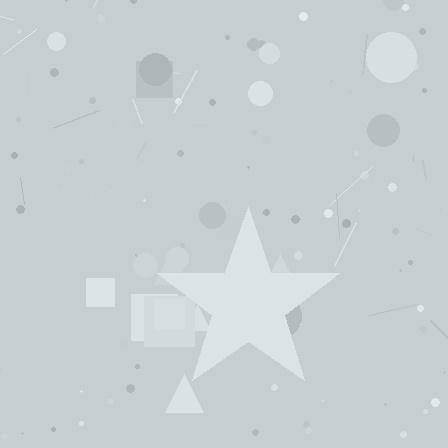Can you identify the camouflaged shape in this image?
The camouflaged shape is a star.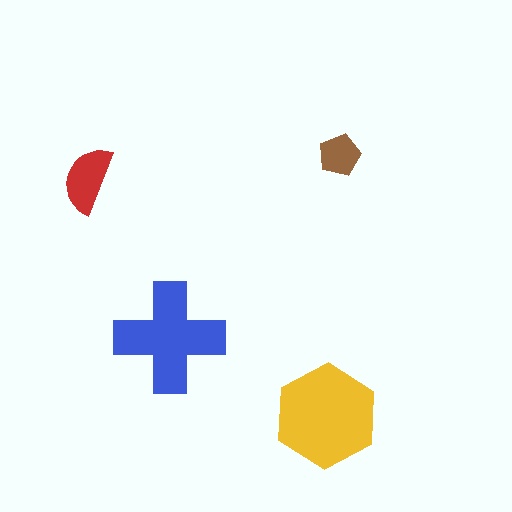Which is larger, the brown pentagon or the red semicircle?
The red semicircle.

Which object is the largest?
The yellow hexagon.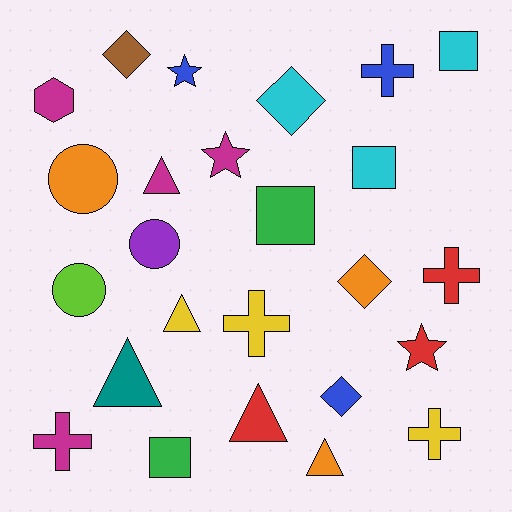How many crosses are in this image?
There are 5 crosses.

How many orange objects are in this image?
There are 3 orange objects.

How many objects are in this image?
There are 25 objects.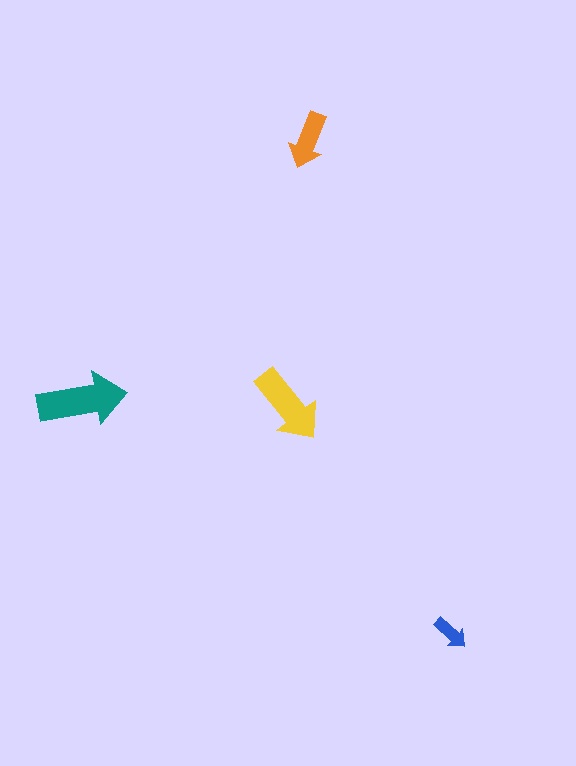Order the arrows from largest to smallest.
the teal one, the yellow one, the orange one, the blue one.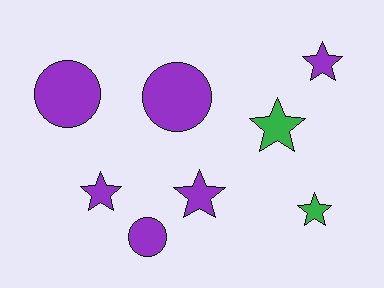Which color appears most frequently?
Purple, with 6 objects.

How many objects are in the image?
There are 8 objects.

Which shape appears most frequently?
Star, with 5 objects.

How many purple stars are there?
There are 3 purple stars.